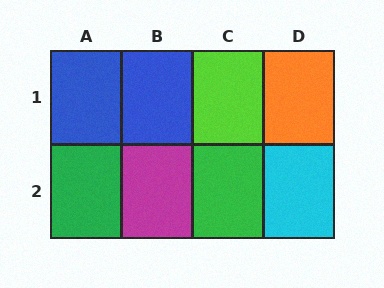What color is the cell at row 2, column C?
Green.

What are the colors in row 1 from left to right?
Blue, blue, lime, orange.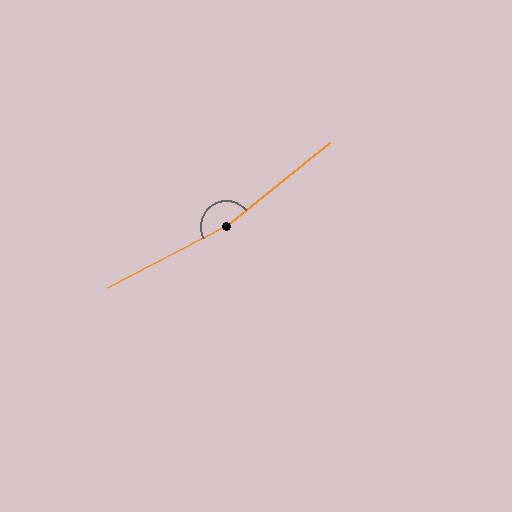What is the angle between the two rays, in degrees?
Approximately 168 degrees.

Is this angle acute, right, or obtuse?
It is obtuse.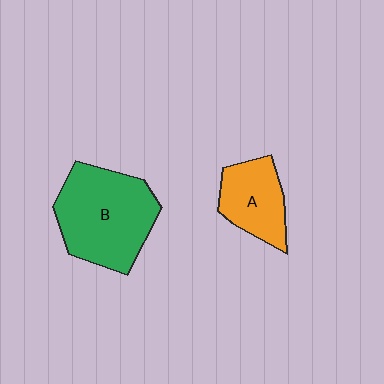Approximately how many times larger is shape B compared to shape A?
Approximately 1.8 times.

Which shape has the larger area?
Shape B (green).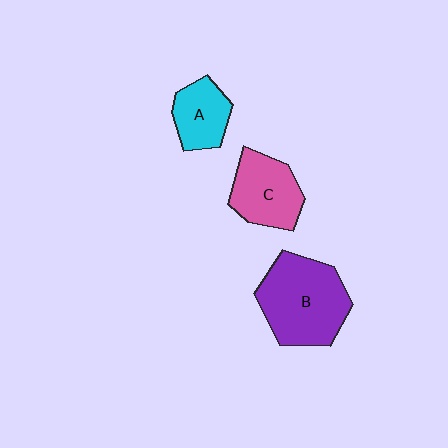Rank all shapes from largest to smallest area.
From largest to smallest: B (purple), C (pink), A (cyan).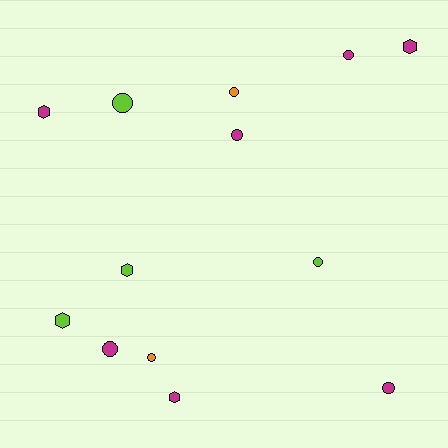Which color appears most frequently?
Magenta, with 7 objects.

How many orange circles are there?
There are 2 orange circles.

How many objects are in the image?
There are 13 objects.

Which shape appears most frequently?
Circle, with 8 objects.